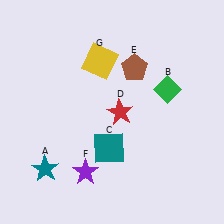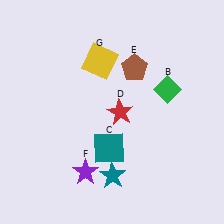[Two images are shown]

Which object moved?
The teal star (A) moved right.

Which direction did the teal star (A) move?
The teal star (A) moved right.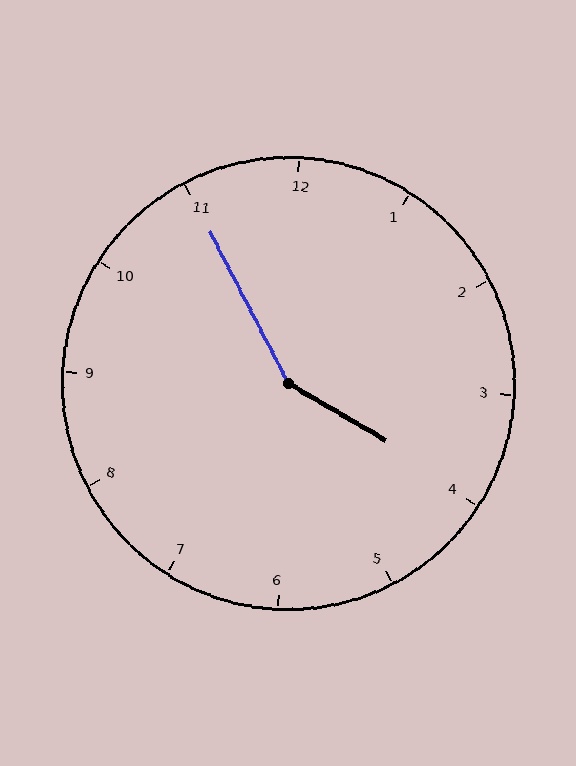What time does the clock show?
3:55.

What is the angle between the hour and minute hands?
Approximately 148 degrees.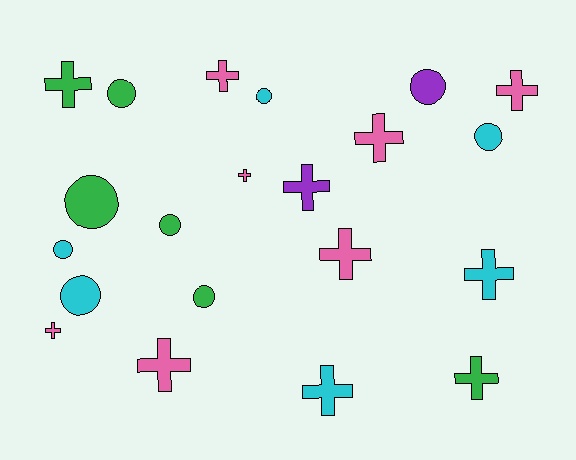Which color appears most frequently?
Pink, with 7 objects.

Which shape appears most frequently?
Cross, with 12 objects.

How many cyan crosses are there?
There are 2 cyan crosses.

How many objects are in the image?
There are 21 objects.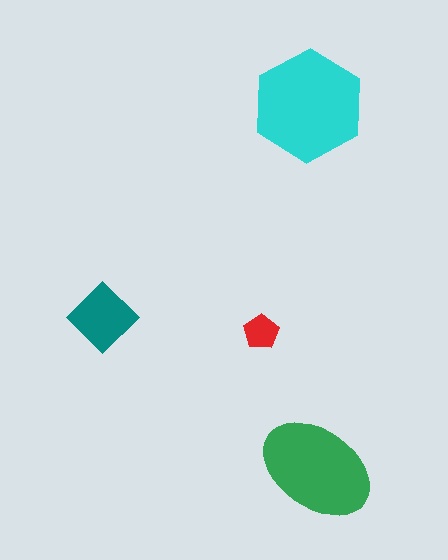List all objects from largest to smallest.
The cyan hexagon, the green ellipse, the teal diamond, the red pentagon.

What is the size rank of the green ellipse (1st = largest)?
2nd.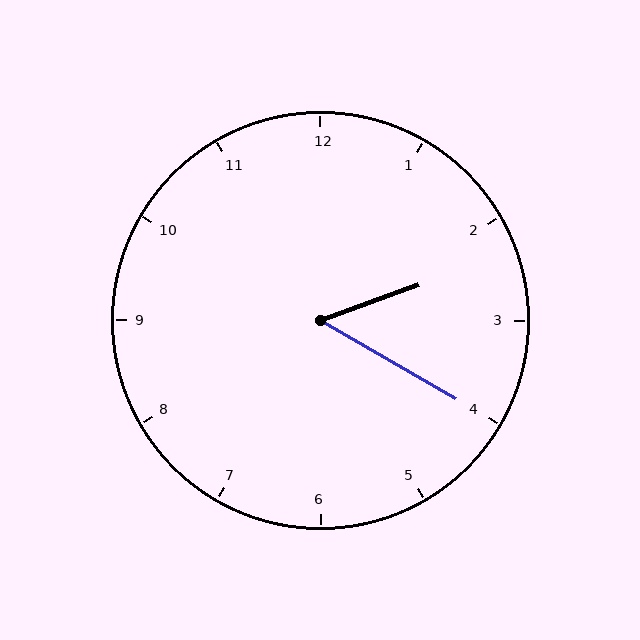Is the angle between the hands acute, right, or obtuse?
It is acute.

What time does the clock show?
2:20.